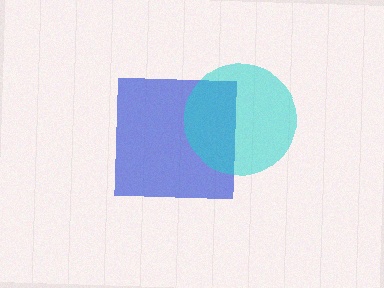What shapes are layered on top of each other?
The layered shapes are: a blue square, a cyan circle.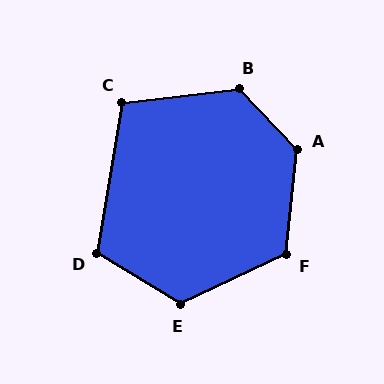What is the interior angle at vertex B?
Approximately 127 degrees (obtuse).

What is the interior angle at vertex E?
Approximately 123 degrees (obtuse).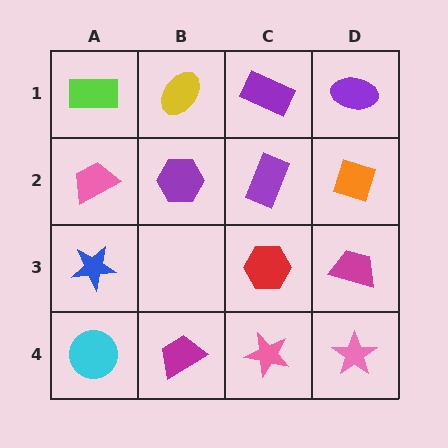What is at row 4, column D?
A pink star.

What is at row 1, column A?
A lime rectangle.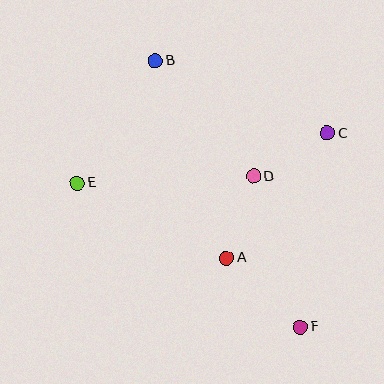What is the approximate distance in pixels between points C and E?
The distance between C and E is approximately 255 pixels.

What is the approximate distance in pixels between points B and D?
The distance between B and D is approximately 151 pixels.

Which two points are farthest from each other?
Points B and F are farthest from each other.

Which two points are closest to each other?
Points C and D are closest to each other.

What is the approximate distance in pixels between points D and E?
The distance between D and E is approximately 176 pixels.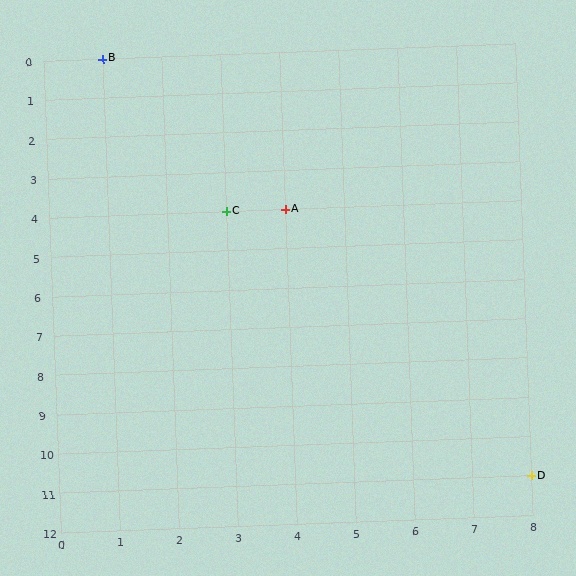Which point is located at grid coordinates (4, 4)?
Point A is at (4, 4).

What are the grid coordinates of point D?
Point D is at grid coordinates (8, 11).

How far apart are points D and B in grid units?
Points D and B are 7 columns and 11 rows apart (about 13.0 grid units diagonally).